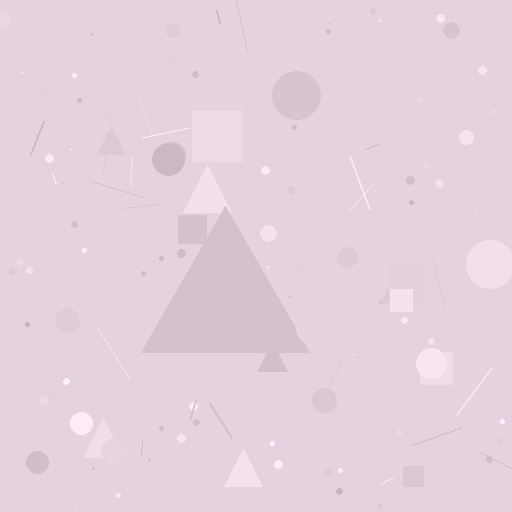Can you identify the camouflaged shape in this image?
The camouflaged shape is a triangle.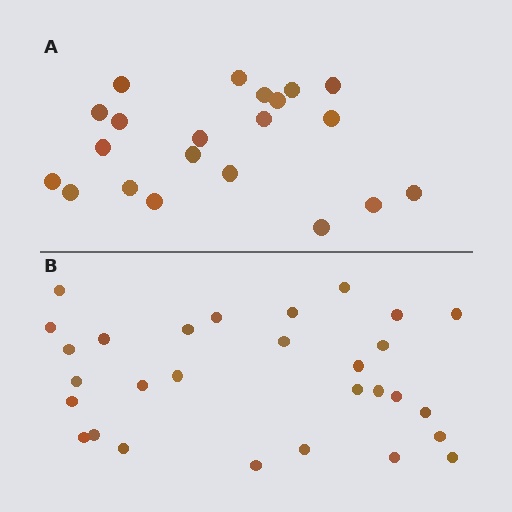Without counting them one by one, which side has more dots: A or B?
Region B (the bottom region) has more dots.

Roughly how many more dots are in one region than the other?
Region B has roughly 8 or so more dots than region A.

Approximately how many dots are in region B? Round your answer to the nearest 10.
About 30 dots. (The exact count is 29, which rounds to 30.)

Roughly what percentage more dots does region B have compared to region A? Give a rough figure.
About 40% more.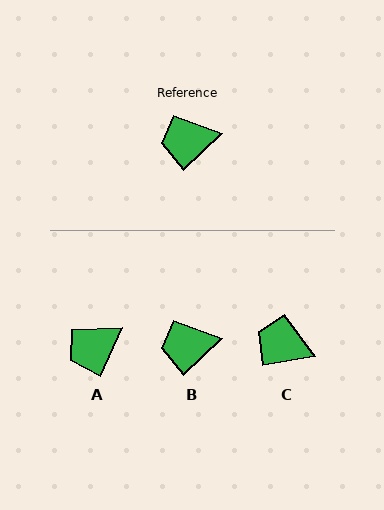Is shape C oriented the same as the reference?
No, it is off by about 33 degrees.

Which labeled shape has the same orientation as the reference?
B.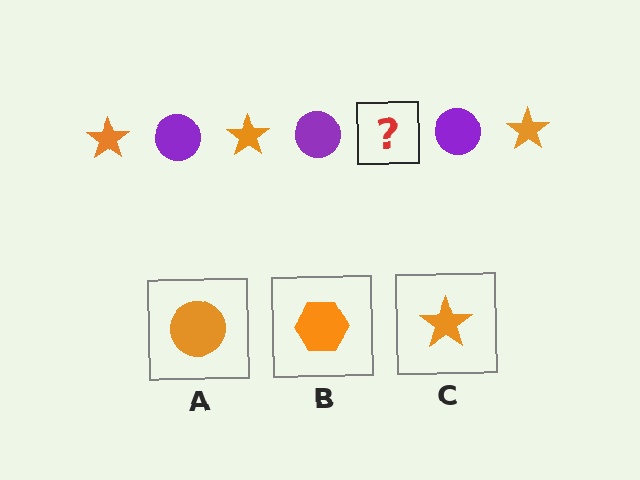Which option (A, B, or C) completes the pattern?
C.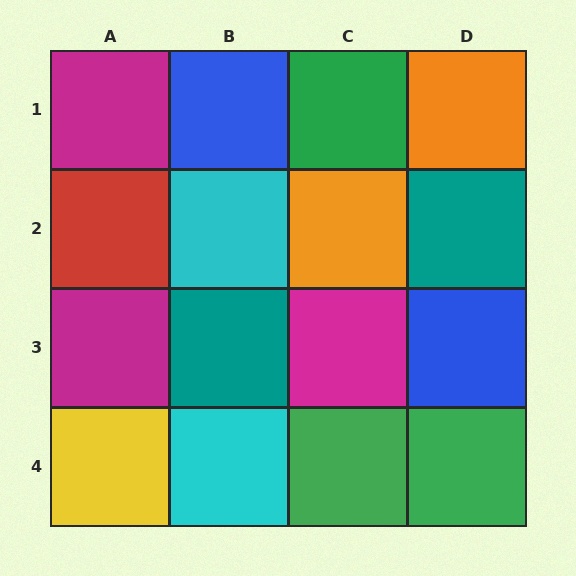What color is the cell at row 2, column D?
Teal.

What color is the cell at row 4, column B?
Cyan.